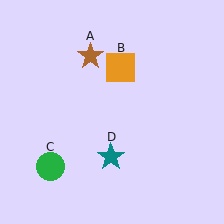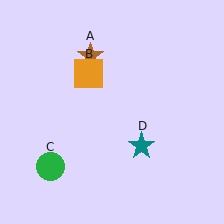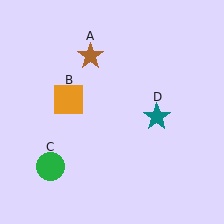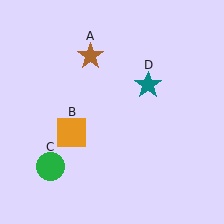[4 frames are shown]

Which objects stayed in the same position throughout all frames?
Brown star (object A) and green circle (object C) remained stationary.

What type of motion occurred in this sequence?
The orange square (object B), teal star (object D) rotated counterclockwise around the center of the scene.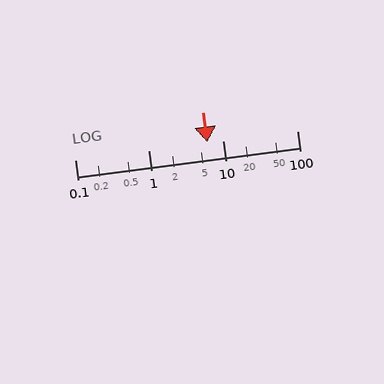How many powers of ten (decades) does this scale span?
The scale spans 3 decades, from 0.1 to 100.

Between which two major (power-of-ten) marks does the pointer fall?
The pointer is between 1 and 10.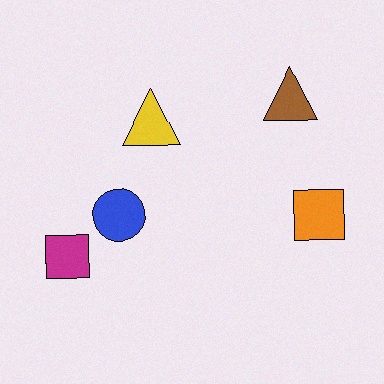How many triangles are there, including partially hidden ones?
There are 2 triangles.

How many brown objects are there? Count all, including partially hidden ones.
There is 1 brown object.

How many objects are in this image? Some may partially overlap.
There are 5 objects.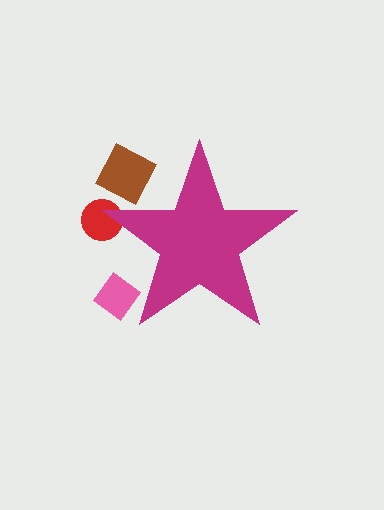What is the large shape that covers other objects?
A magenta star.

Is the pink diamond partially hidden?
Yes, the pink diamond is partially hidden behind the magenta star.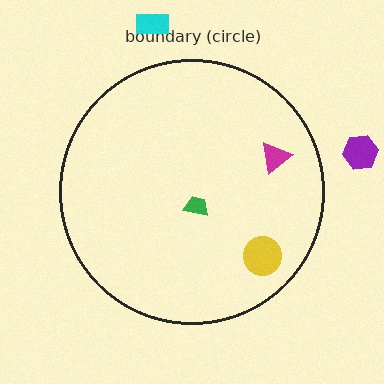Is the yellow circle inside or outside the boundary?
Inside.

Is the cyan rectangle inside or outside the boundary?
Outside.